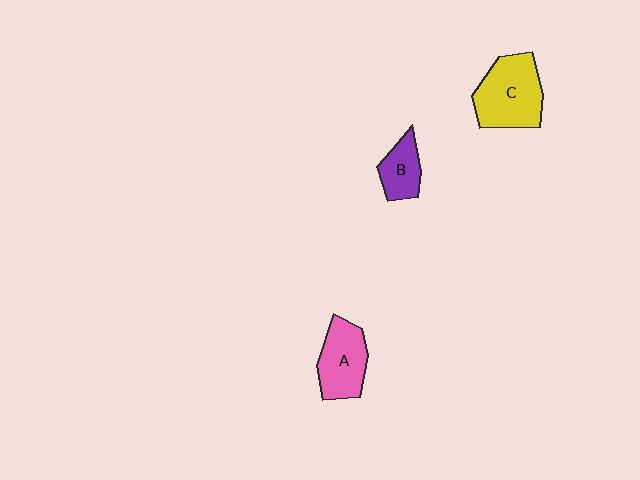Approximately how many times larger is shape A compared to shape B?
Approximately 1.5 times.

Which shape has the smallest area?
Shape B (purple).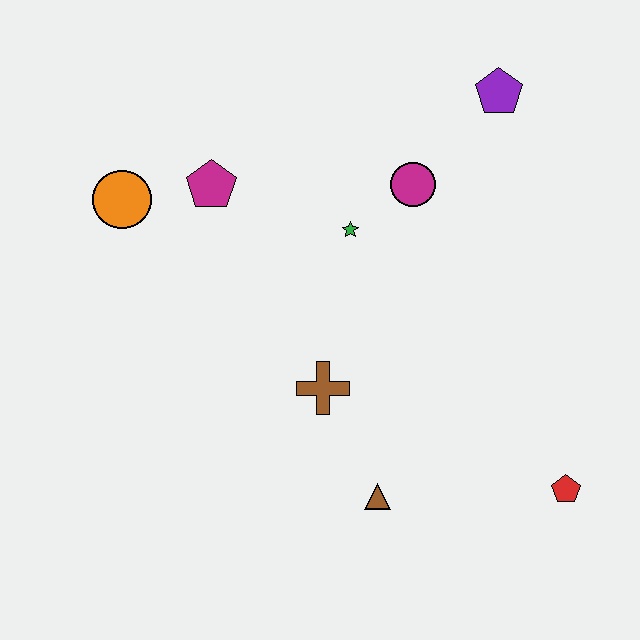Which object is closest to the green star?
The magenta circle is closest to the green star.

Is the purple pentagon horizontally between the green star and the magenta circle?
No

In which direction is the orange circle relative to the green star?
The orange circle is to the left of the green star.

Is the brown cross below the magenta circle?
Yes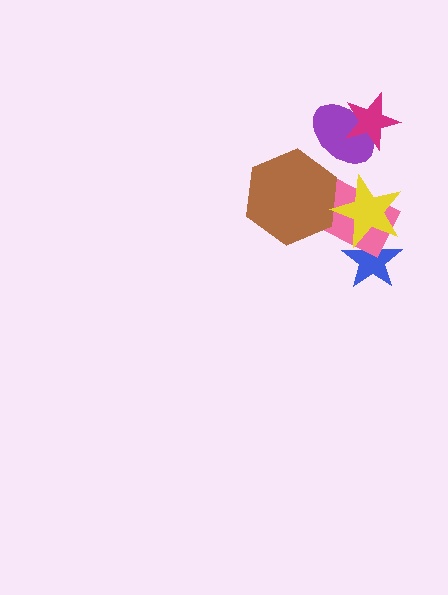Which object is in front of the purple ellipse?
The magenta star is in front of the purple ellipse.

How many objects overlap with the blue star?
2 objects overlap with the blue star.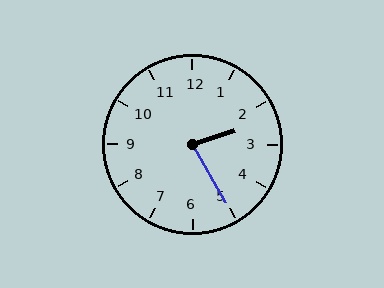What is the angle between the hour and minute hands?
Approximately 78 degrees.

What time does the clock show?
2:25.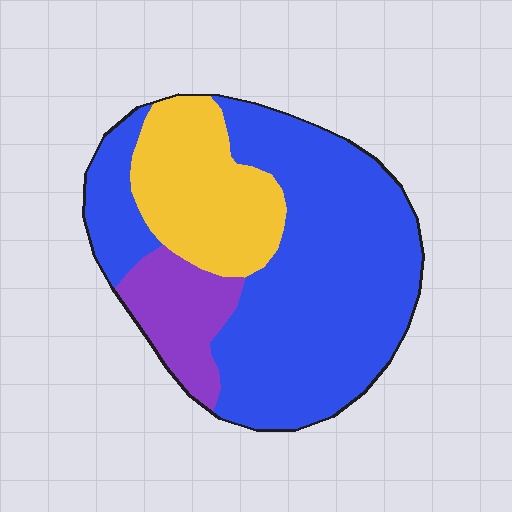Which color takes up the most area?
Blue, at roughly 65%.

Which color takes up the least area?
Purple, at roughly 15%.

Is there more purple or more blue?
Blue.